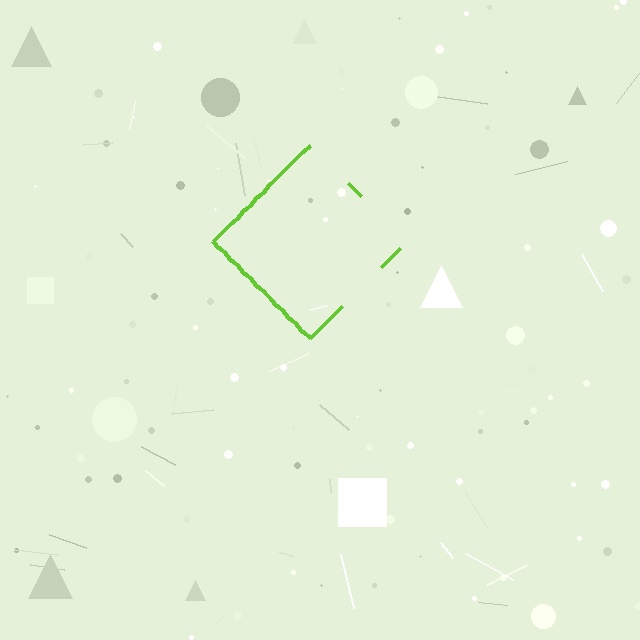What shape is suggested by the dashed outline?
The dashed outline suggests a diamond.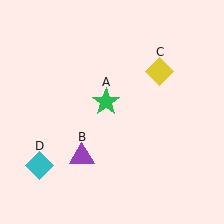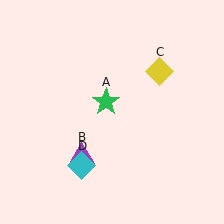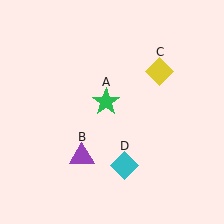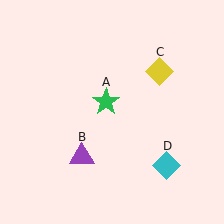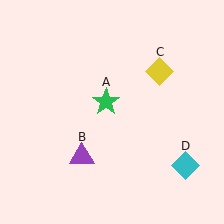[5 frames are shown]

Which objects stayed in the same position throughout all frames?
Green star (object A) and purple triangle (object B) and yellow diamond (object C) remained stationary.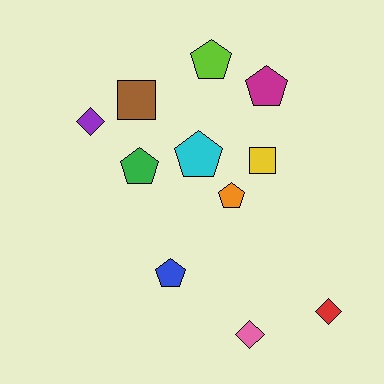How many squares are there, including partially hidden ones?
There are 2 squares.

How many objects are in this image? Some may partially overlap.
There are 11 objects.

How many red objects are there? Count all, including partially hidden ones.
There is 1 red object.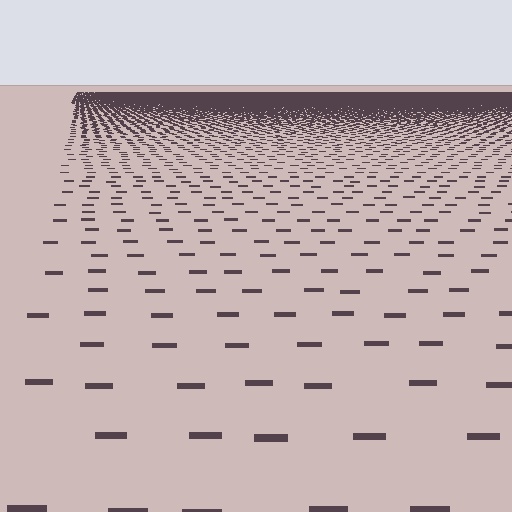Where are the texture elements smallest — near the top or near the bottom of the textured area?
Near the top.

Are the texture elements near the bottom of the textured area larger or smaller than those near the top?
Larger. Near the bottom, elements are closer to the viewer and appear at a bigger on-screen size.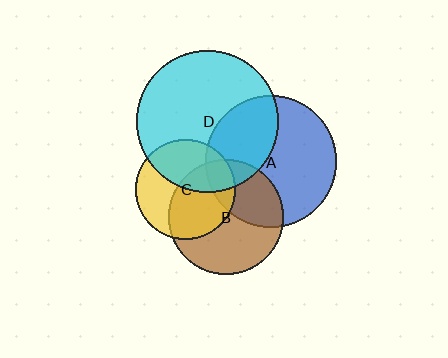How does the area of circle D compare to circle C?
Approximately 2.0 times.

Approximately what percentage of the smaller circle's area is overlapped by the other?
Approximately 15%.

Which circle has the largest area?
Circle D (cyan).